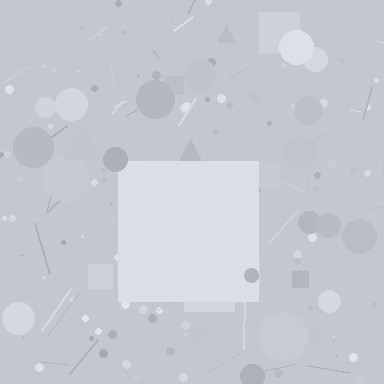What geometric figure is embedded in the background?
A square is embedded in the background.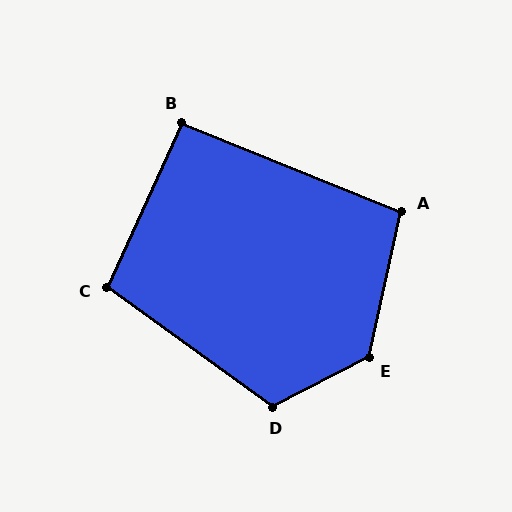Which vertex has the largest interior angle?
E, at approximately 129 degrees.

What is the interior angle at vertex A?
Approximately 100 degrees (obtuse).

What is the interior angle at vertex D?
Approximately 117 degrees (obtuse).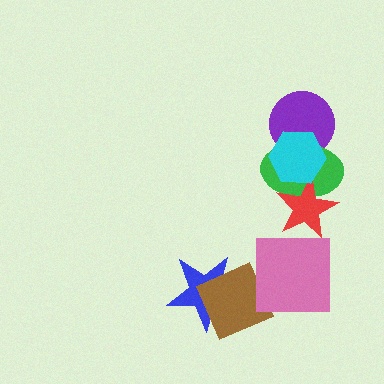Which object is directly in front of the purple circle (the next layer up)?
The green ellipse is directly in front of the purple circle.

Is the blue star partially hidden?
Yes, it is partially covered by another shape.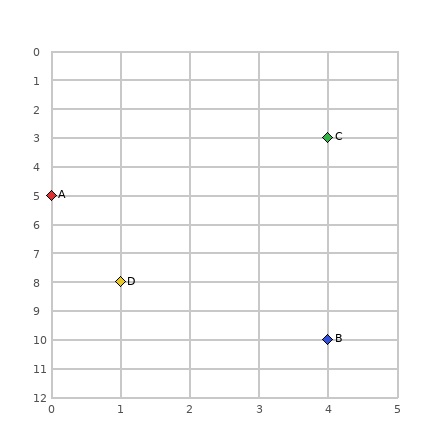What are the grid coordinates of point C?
Point C is at grid coordinates (4, 3).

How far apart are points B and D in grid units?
Points B and D are 3 columns and 2 rows apart (about 3.6 grid units diagonally).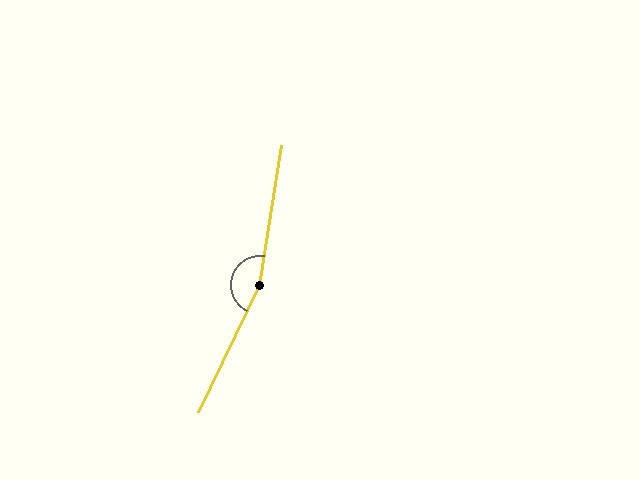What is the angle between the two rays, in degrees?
Approximately 163 degrees.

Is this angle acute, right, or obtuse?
It is obtuse.